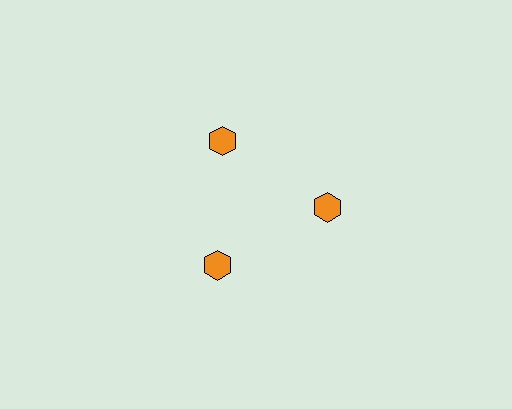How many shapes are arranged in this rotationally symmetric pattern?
There are 3 shapes, arranged in 3 groups of 1.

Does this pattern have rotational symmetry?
Yes, this pattern has 3-fold rotational symmetry. It looks the same after rotating 120 degrees around the center.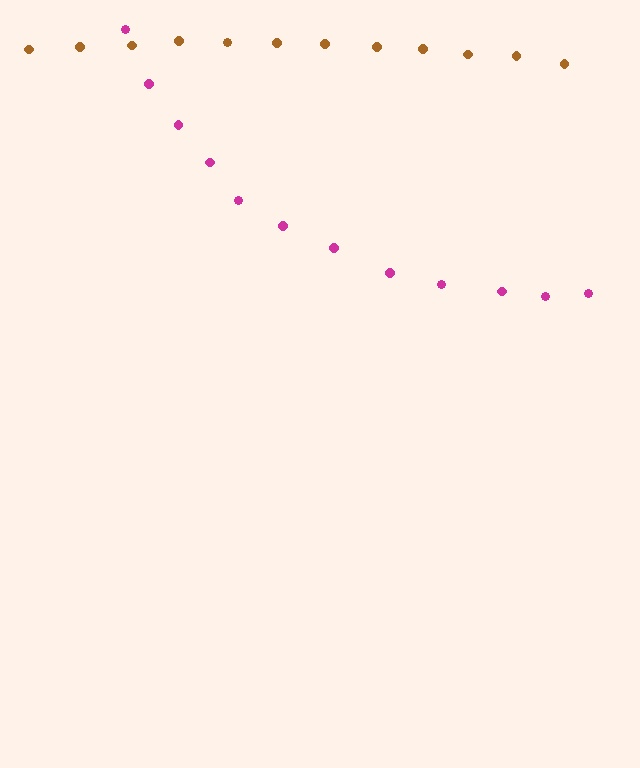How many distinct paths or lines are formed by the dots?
There are 2 distinct paths.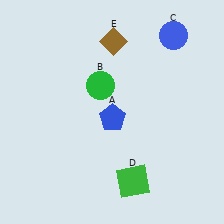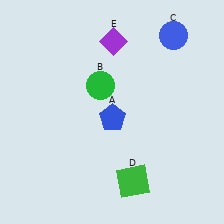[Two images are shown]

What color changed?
The diamond (E) changed from brown in Image 1 to purple in Image 2.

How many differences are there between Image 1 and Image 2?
There is 1 difference between the two images.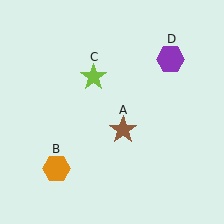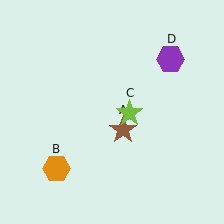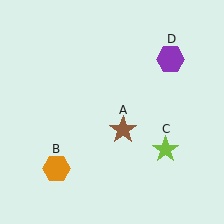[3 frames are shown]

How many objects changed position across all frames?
1 object changed position: lime star (object C).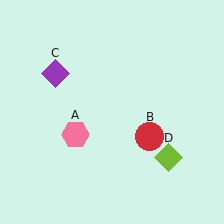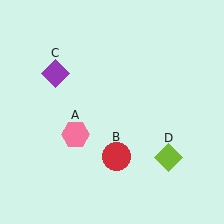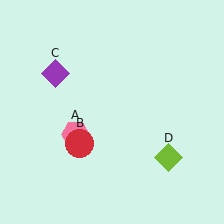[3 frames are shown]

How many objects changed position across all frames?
1 object changed position: red circle (object B).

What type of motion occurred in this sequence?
The red circle (object B) rotated clockwise around the center of the scene.